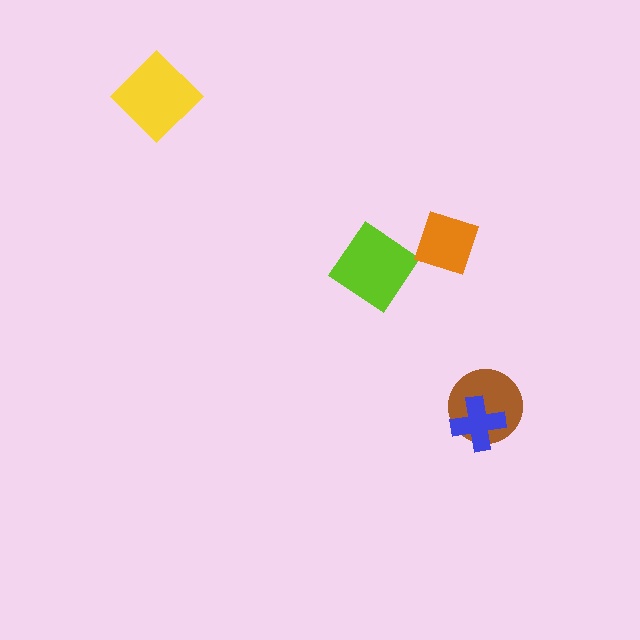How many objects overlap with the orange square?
0 objects overlap with the orange square.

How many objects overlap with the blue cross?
1 object overlaps with the blue cross.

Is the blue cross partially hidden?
No, no other shape covers it.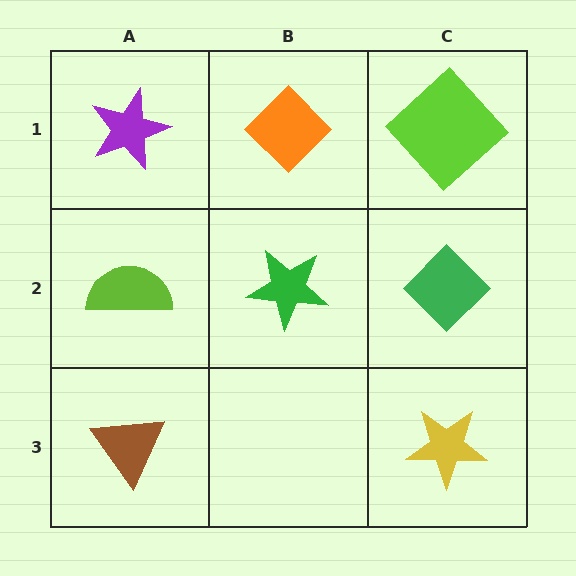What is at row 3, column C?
A yellow star.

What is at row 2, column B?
A green star.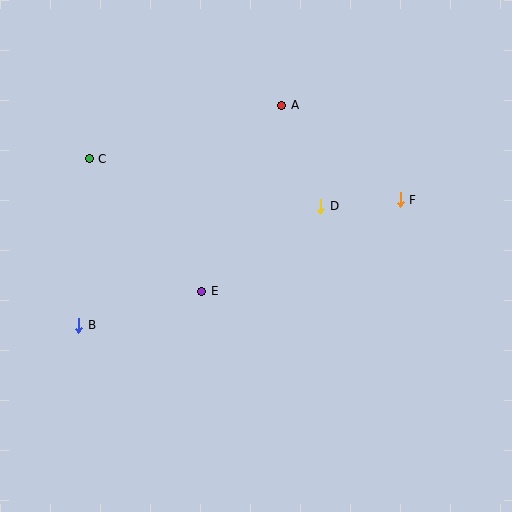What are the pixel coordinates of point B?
Point B is at (79, 325).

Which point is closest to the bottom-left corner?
Point B is closest to the bottom-left corner.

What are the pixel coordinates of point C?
Point C is at (89, 159).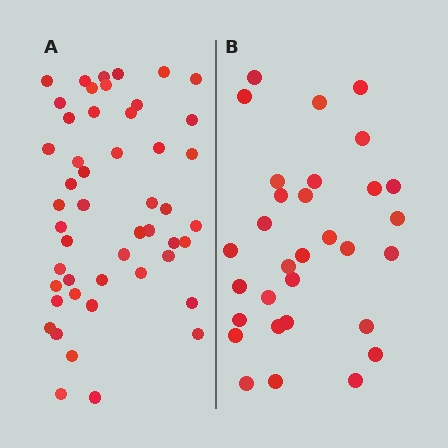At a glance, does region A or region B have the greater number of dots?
Region A (the left region) has more dots.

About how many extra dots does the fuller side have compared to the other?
Region A has approximately 20 more dots than region B.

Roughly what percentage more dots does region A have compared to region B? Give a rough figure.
About 60% more.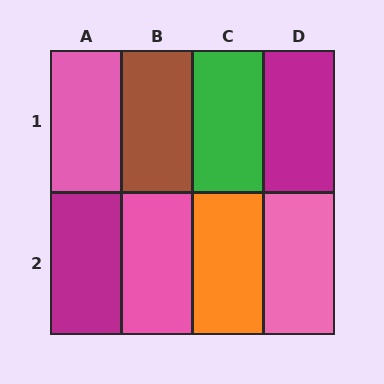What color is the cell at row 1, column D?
Magenta.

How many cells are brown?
1 cell is brown.